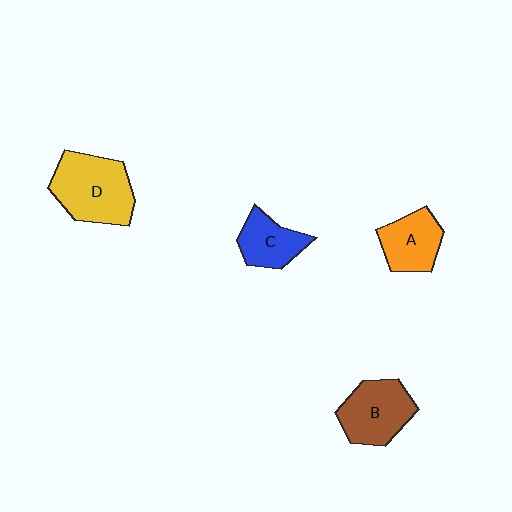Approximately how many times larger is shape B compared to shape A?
Approximately 1.3 times.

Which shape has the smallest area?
Shape C (blue).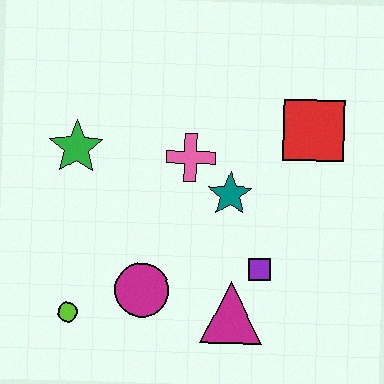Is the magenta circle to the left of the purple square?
Yes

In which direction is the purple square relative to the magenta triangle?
The purple square is above the magenta triangle.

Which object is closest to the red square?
The teal star is closest to the red square.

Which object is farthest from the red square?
The lime circle is farthest from the red square.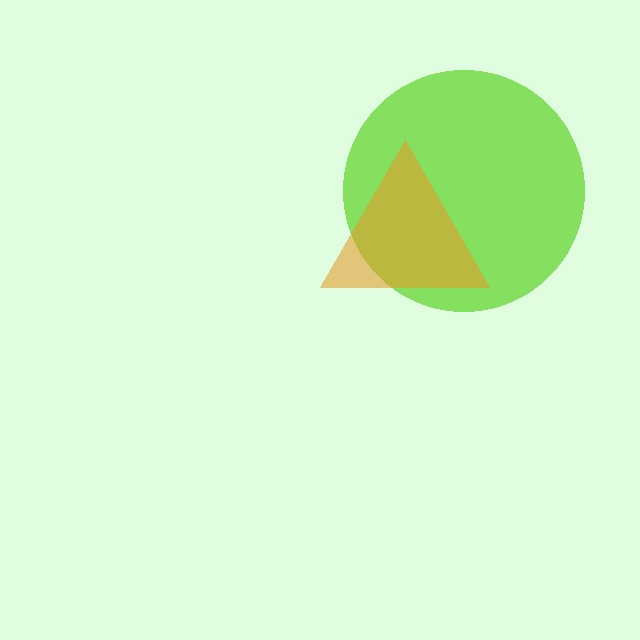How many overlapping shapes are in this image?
There are 2 overlapping shapes in the image.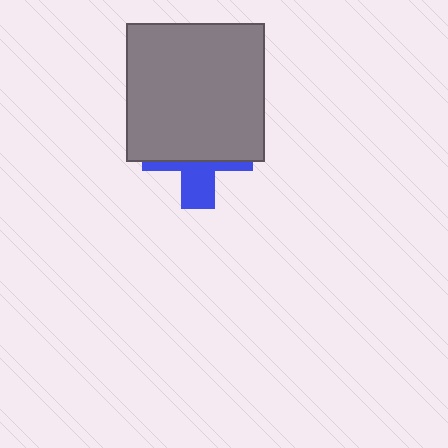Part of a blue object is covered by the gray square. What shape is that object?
It is a cross.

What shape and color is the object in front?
The object in front is a gray square.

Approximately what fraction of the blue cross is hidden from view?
Roughly 62% of the blue cross is hidden behind the gray square.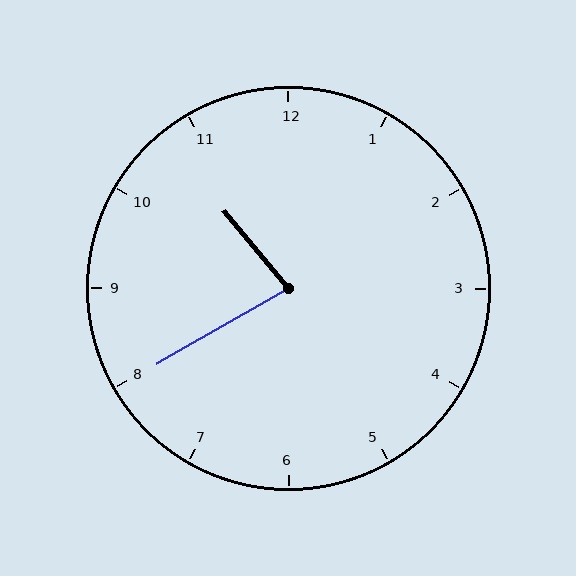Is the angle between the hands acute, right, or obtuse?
It is acute.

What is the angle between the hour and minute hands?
Approximately 80 degrees.